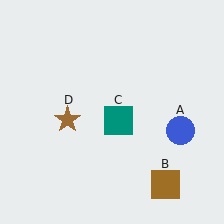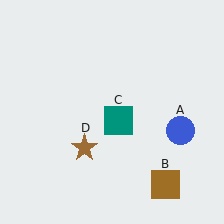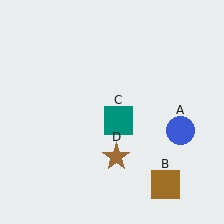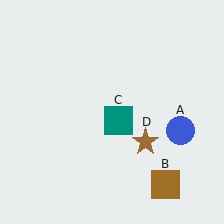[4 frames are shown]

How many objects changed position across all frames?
1 object changed position: brown star (object D).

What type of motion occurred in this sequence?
The brown star (object D) rotated counterclockwise around the center of the scene.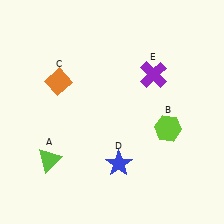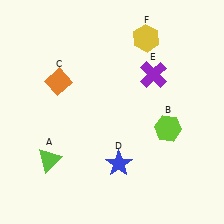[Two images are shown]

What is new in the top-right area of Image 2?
A yellow hexagon (F) was added in the top-right area of Image 2.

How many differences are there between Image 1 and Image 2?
There is 1 difference between the two images.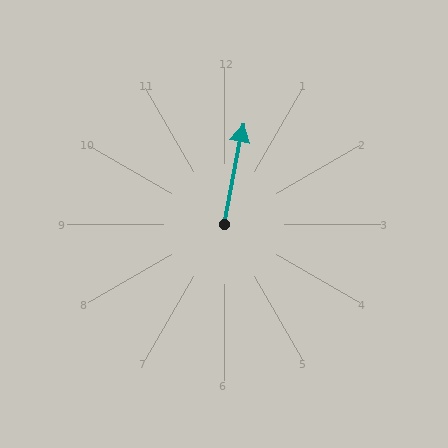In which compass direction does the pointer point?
North.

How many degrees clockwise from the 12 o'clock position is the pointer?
Approximately 11 degrees.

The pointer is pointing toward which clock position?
Roughly 12 o'clock.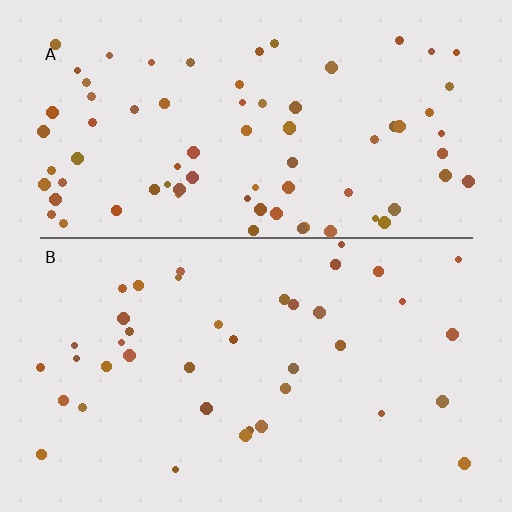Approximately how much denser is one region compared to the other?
Approximately 2.0× — region A over region B.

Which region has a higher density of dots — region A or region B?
A (the top).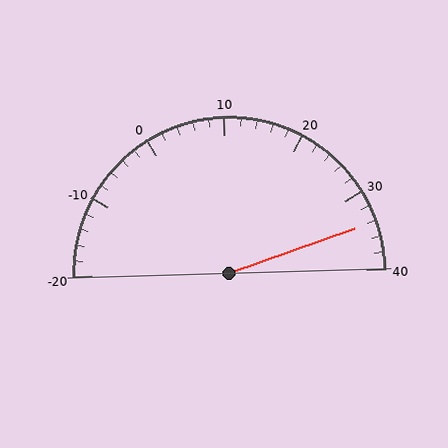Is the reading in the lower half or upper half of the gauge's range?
The reading is in the upper half of the range (-20 to 40).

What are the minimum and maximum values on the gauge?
The gauge ranges from -20 to 40.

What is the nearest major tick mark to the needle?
The nearest major tick mark is 30.